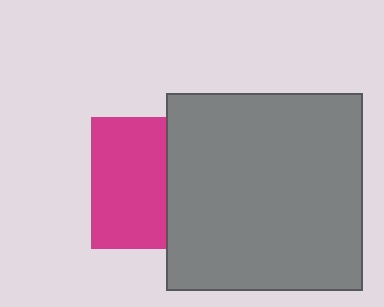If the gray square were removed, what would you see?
You would see the complete magenta square.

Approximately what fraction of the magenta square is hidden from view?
Roughly 44% of the magenta square is hidden behind the gray square.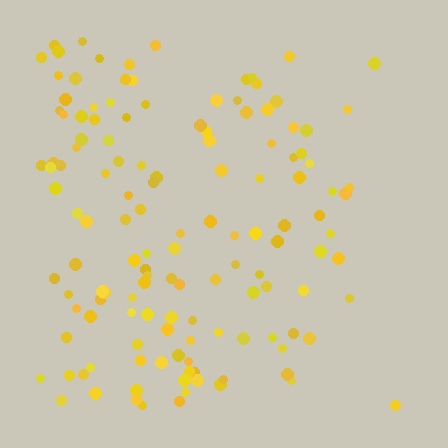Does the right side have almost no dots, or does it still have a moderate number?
Still a moderate number, just noticeably fewer than the left.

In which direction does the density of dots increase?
From right to left, with the left side densest.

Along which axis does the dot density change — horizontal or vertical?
Horizontal.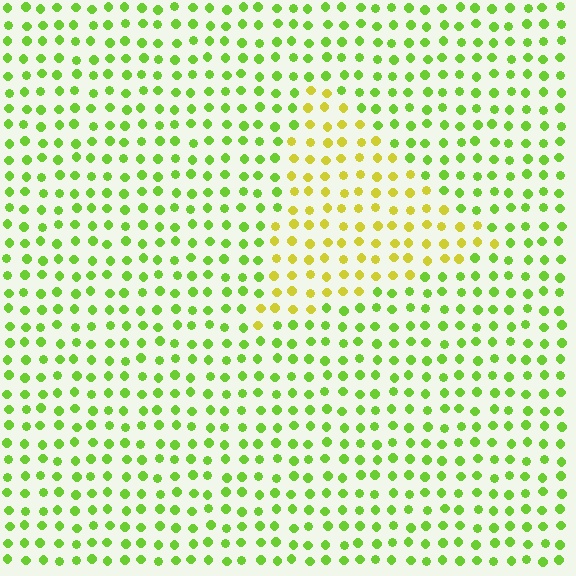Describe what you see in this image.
The image is filled with small lime elements in a uniform arrangement. A triangle-shaped region is visible where the elements are tinted to a slightly different hue, forming a subtle color boundary.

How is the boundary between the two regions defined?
The boundary is defined purely by a slight shift in hue (about 39 degrees). Spacing, size, and orientation are identical on both sides.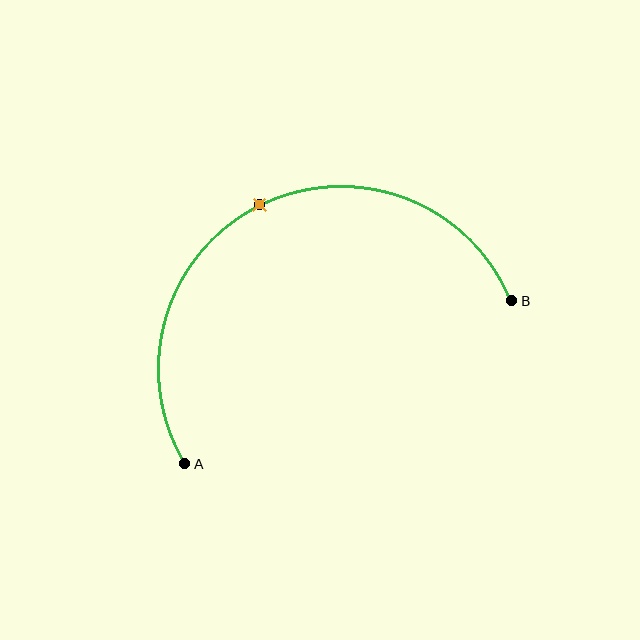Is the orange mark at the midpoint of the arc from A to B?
Yes. The orange mark lies on the arc at equal arc-length from both A and B — it is the arc midpoint.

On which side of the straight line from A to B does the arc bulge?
The arc bulges above the straight line connecting A and B.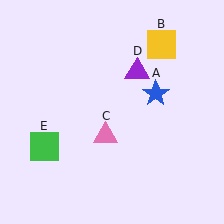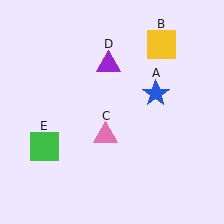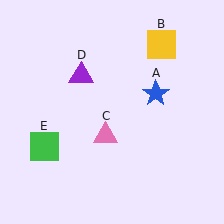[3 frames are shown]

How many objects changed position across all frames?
1 object changed position: purple triangle (object D).